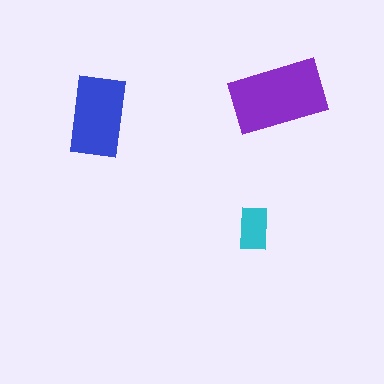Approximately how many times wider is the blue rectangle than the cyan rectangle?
About 2 times wider.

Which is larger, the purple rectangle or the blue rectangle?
The purple one.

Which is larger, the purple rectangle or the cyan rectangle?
The purple one.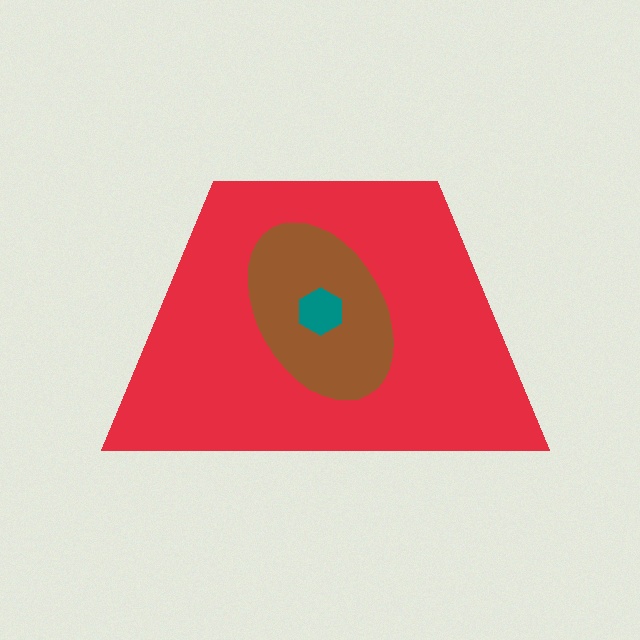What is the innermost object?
The teal hexagon.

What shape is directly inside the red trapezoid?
The brown ellipse.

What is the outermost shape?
The red trapezoid.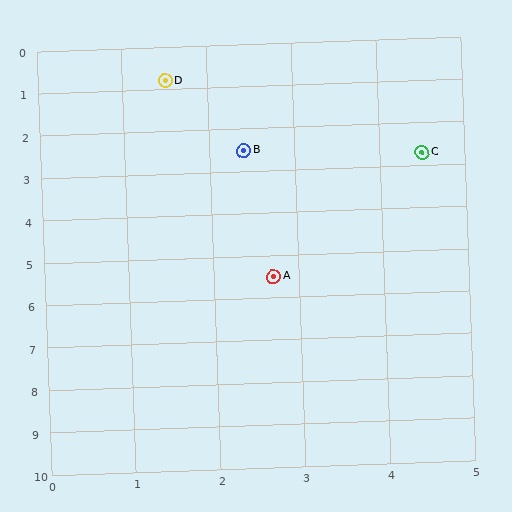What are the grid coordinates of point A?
Point A is at approximately (2.7, 5.5).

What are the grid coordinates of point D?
Point D is at approximately (1.5, 0.8).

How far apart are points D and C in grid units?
Points D and C are about 3.6 grid units apart.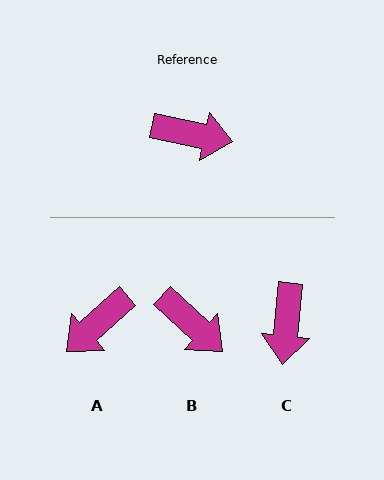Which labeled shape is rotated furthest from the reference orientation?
A, about 126 degrees away.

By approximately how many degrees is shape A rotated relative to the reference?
Approximately 126 degrees clockwise.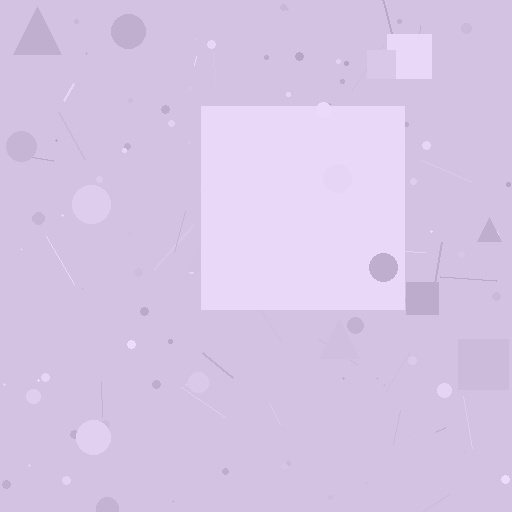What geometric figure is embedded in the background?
A square is embedded in the background.